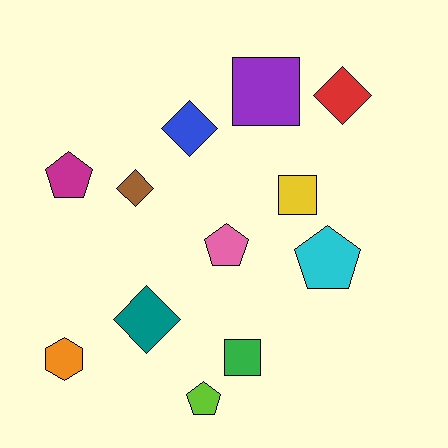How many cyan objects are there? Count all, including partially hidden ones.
There is 1 cyan object.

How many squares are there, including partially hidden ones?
There are 3 squares.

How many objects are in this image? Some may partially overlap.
There are 12 objects.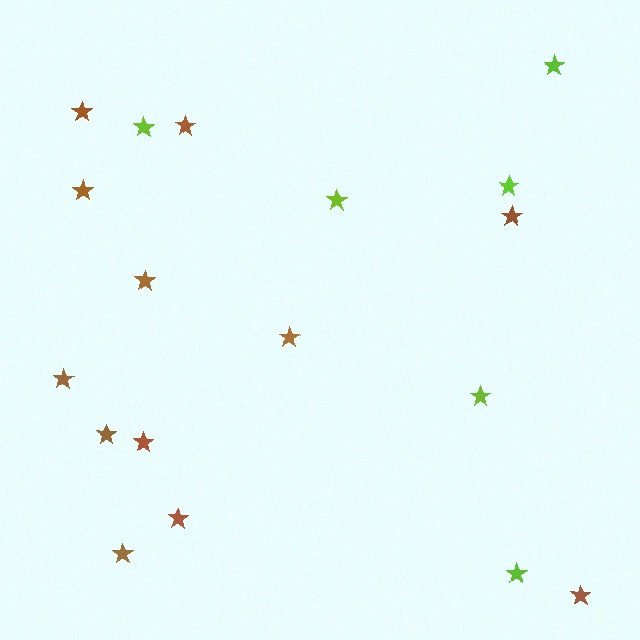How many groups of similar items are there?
There are 2 groups: one group of lime stars (6) and one group of brown stars (12).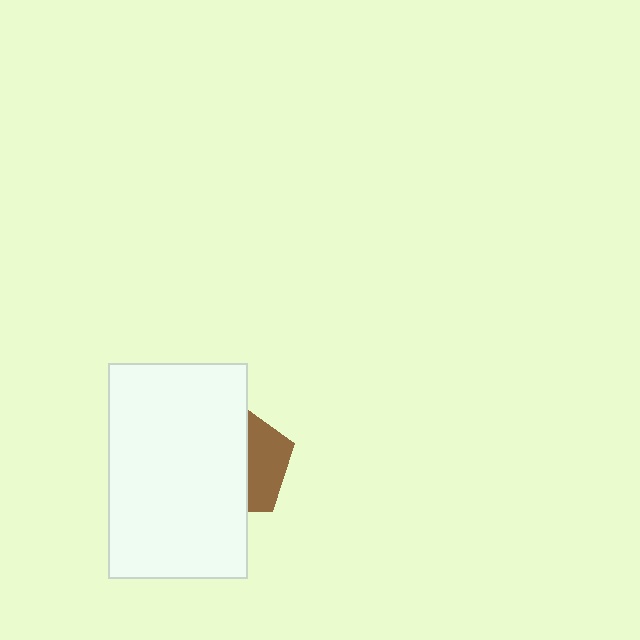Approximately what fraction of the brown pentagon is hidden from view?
Roughly 63% of the brown pentagon is hidden behind the white rectangle.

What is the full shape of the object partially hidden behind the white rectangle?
The partially hidden object is a brown pentagon.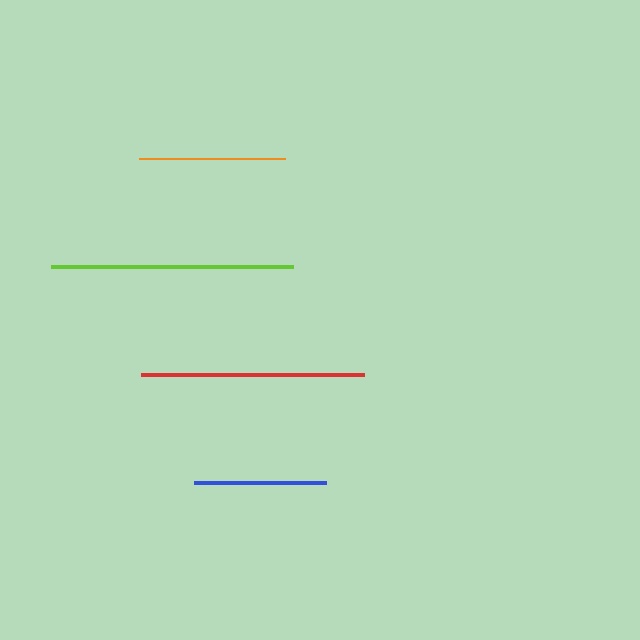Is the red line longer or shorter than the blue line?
The red line is longer than the blue line.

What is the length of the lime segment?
The lime segment is approximately 242 pixels long.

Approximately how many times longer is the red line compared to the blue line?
The red line is approximately 1.7 times the length of the blue line.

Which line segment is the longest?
The lime line is the longest at approximately 242 pixels.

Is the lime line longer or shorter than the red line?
The lime line is longer than the red line.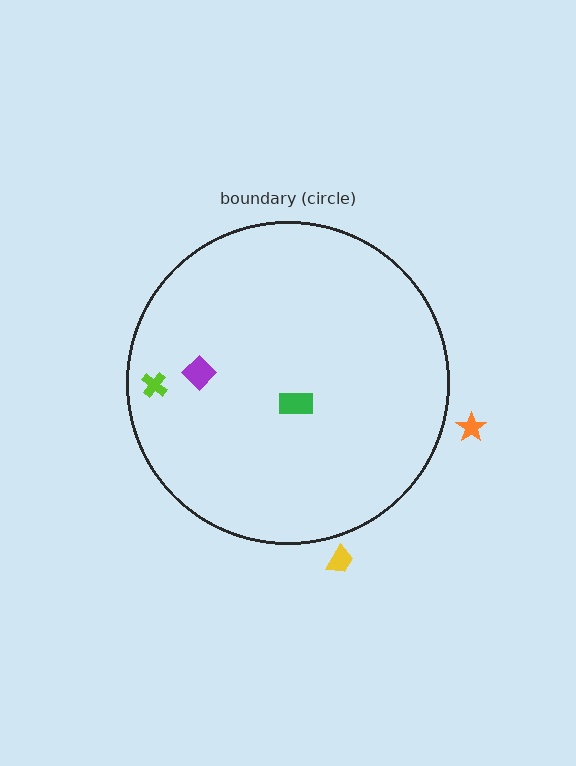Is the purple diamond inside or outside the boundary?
Inside.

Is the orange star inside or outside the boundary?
Outside.